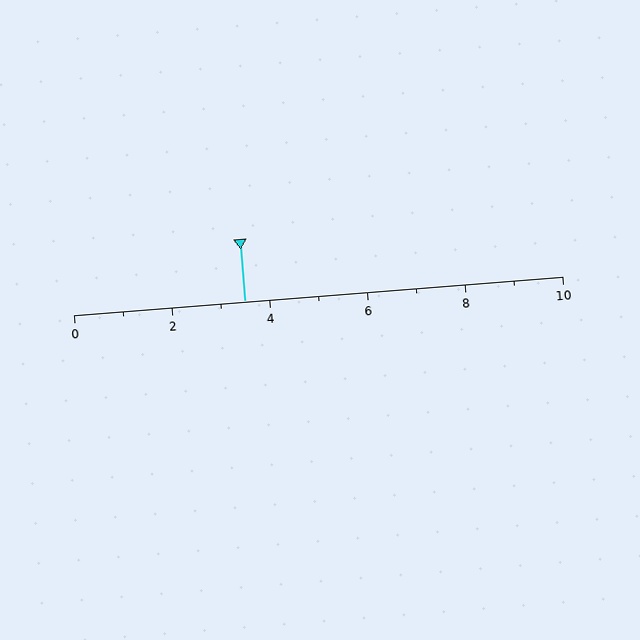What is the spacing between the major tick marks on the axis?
The major ticks are spaced 2 apart.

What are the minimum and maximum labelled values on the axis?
The axis runs from 0 to 10.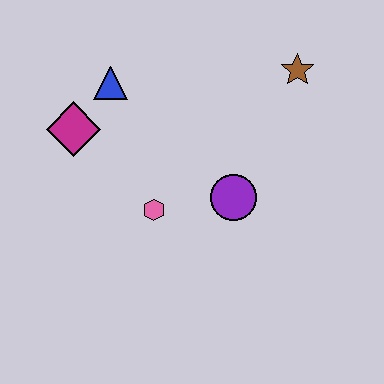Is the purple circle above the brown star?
No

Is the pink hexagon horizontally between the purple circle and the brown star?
No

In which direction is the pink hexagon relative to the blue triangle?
The pink hexagon is below the blue triangle.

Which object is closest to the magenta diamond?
The blue triangle is closest to the magenta diamond.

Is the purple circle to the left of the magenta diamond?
No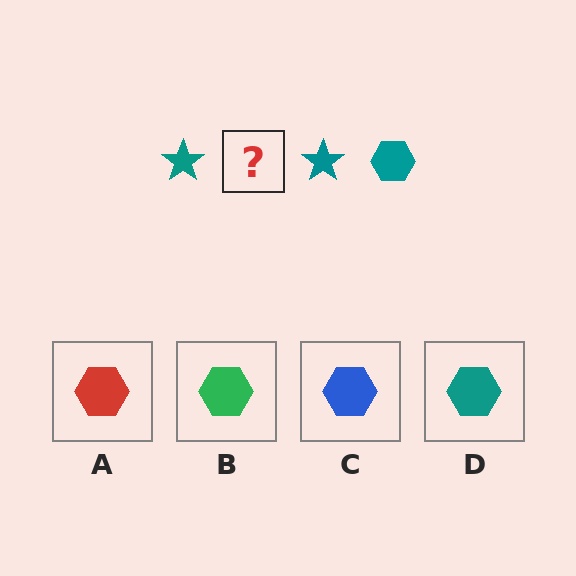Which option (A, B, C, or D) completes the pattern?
D.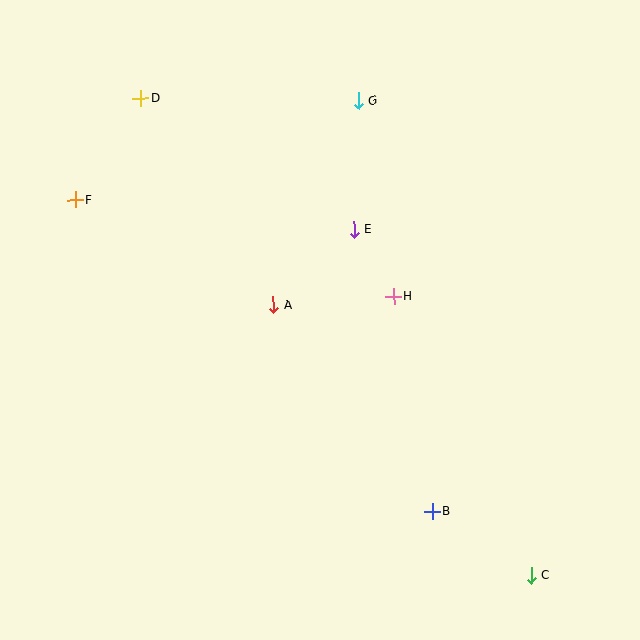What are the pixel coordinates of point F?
Point F is at (75, 200).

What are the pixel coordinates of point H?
Point H is at (394, 296).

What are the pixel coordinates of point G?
Point G is at (359, 100).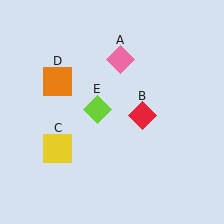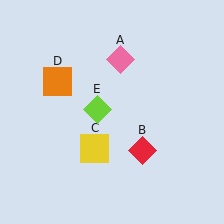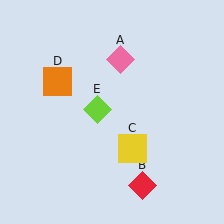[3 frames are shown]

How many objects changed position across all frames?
2 objects changed position: red diamond (object B), yellow square (object C).